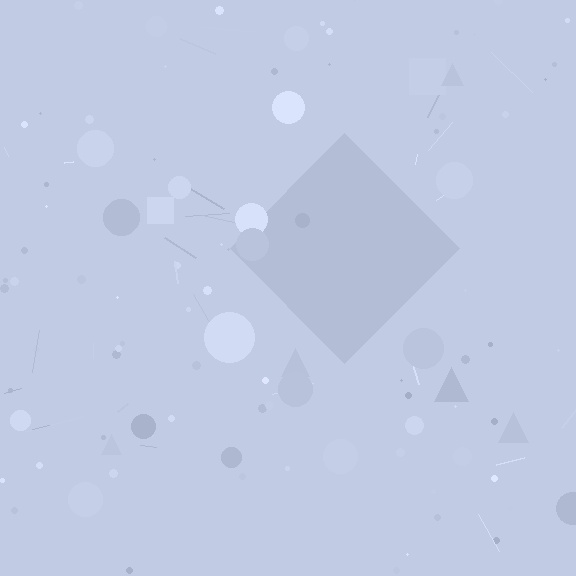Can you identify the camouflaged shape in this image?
The camouflaged shape is a diamond.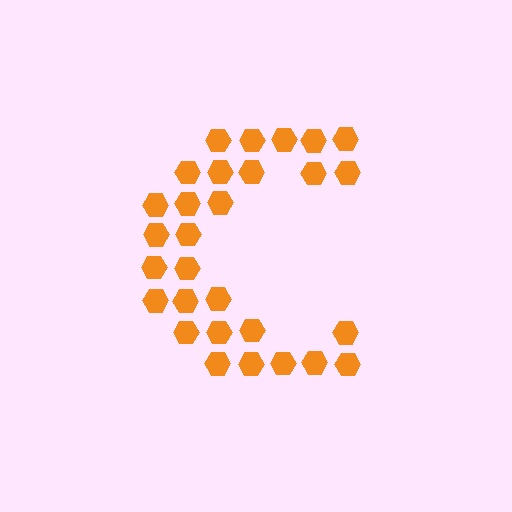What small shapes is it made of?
It is made of small hexagons.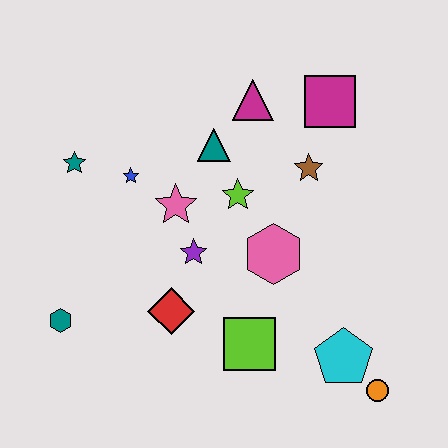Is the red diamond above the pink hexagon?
No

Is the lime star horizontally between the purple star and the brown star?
Yes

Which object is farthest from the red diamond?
The magenta square is farthest from the red diamond.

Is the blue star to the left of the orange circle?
Yes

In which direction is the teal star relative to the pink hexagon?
The teal star is to the left of the pink hexagon.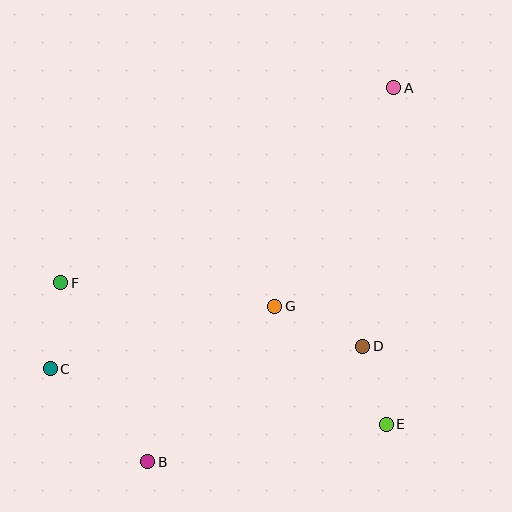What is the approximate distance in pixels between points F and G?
The distance between F and G is approximately 215 pixels.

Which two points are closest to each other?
Points D and E are closest to each other.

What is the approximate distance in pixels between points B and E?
The distance between B and E is approximately 241 pixels.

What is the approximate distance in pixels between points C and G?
The distance between C and G is approximately 233 pixels.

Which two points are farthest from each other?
Points A and B are farthest from each other.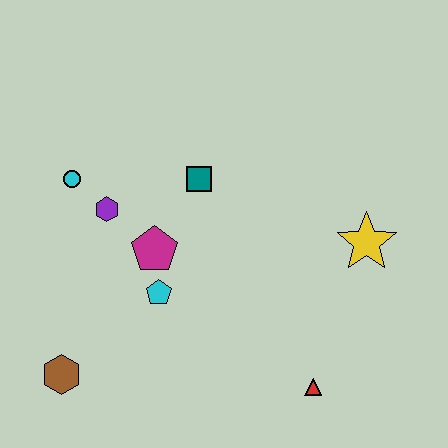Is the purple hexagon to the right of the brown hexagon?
Yes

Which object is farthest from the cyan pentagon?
The yellow star is farthest from the cyan pentagon.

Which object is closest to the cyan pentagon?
The magenta pentagon is closest to the cyan pentagon.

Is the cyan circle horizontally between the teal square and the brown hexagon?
Yes